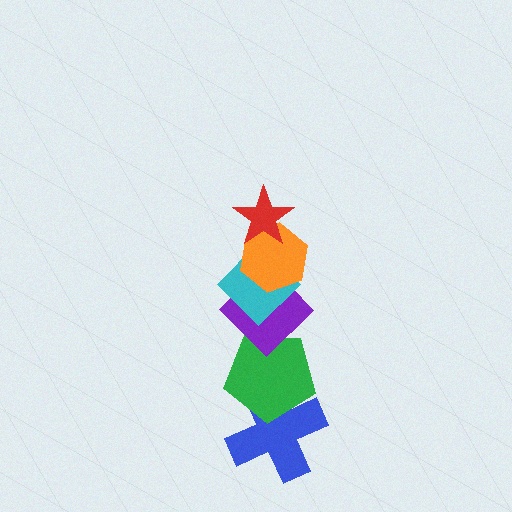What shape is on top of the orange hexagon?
The red star is on top of the orange hexagon.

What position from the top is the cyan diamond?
The cyan diamond is 3rd from the top.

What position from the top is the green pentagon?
The green pentagon is 5th from the top.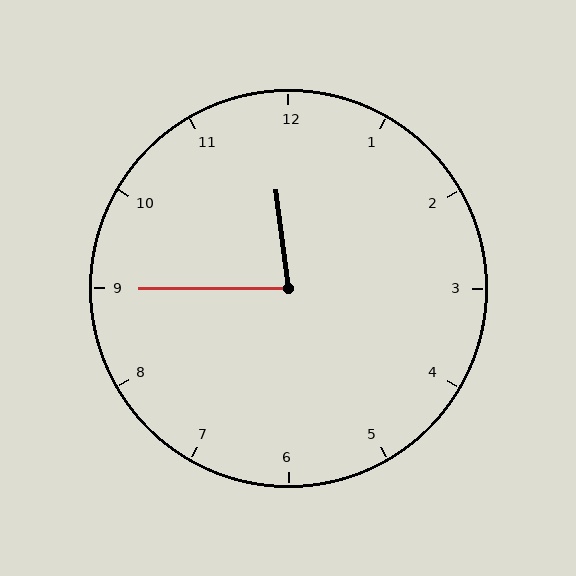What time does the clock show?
11:45.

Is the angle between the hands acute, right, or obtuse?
It is acute.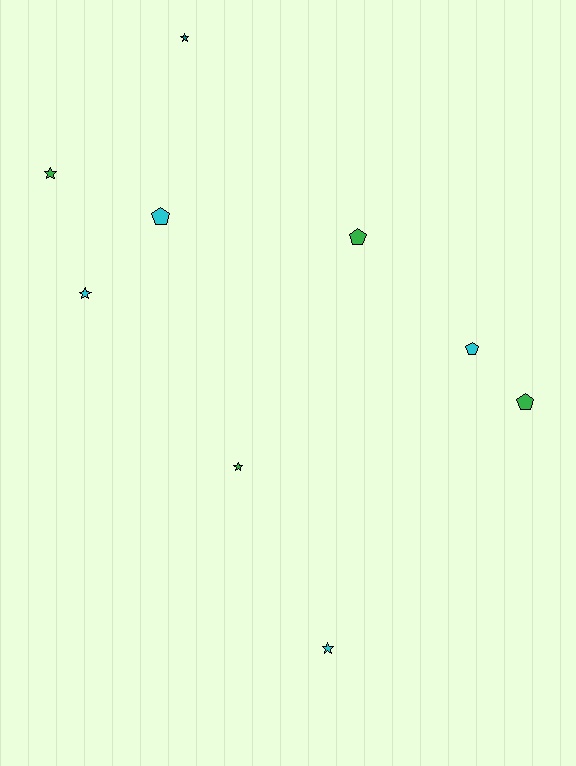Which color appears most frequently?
Green, with 4 objects.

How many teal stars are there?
There is 1 teal star.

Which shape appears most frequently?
Star, with 5 objects.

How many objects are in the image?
There are 9 objects.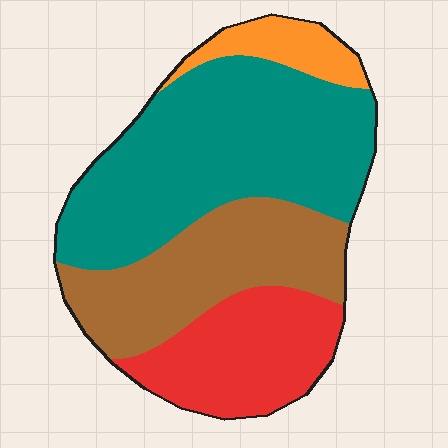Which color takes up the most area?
Teal, at roughly 45%.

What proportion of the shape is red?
Red covers 21% of the shape.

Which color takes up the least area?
Orange, at roughly 10%.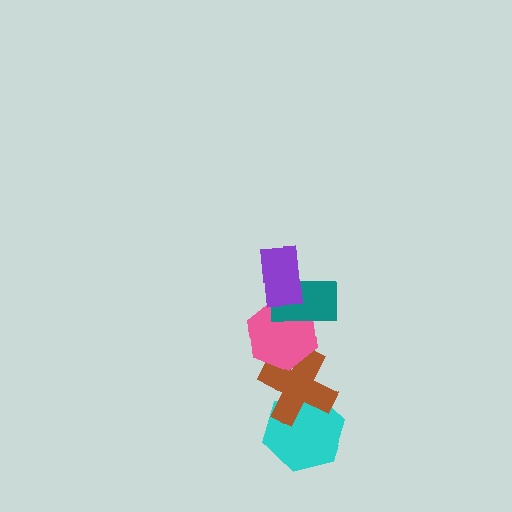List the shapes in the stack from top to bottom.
From top to bottom: the purple rectangle, the teal rectangle, the pink hexagon, the brown cross, the cyan hexagon.